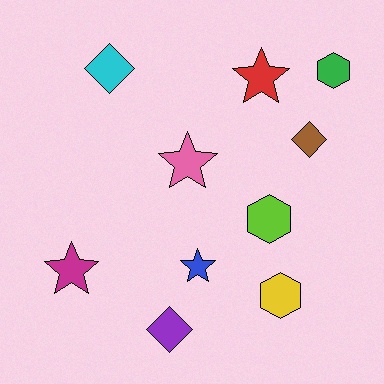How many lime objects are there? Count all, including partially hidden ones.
There is 1 lime object.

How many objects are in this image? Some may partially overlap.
There are 10 objects.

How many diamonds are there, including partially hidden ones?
There are 3 diamonds.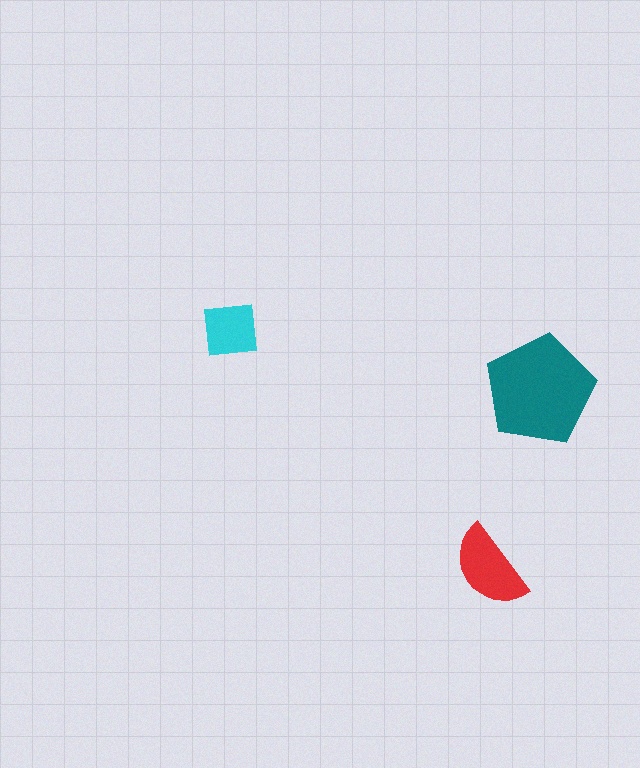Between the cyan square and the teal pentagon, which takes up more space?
The teal pentagon.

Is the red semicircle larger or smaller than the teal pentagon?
Smaller.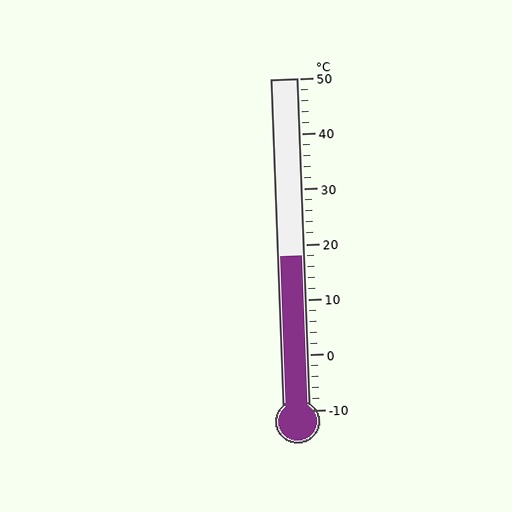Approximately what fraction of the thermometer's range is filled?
The thermometer is filled to approximately 45% of its range.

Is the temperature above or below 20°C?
The temperature is below 20°C.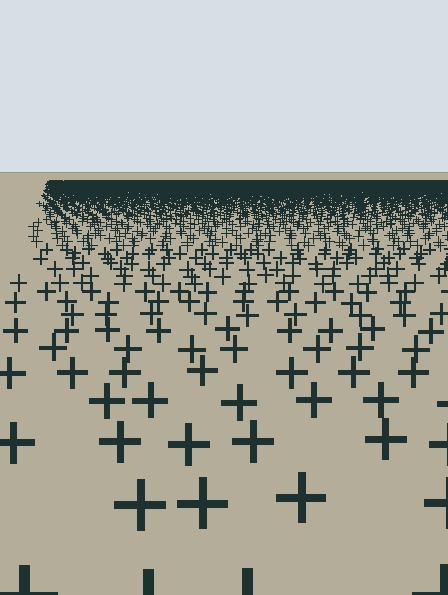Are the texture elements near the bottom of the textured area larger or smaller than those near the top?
Larger. Near the bottom, elements are closer to the viewer and appear at a bigger on-screen size.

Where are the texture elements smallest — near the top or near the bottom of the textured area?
Near the top.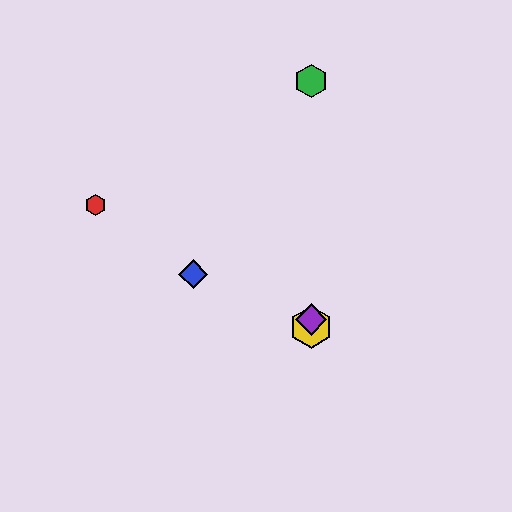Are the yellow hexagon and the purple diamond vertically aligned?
Yes, both are at x≈311.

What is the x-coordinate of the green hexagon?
The green hexagon is at x≈311.